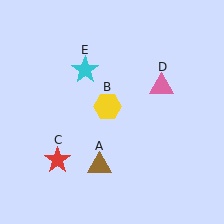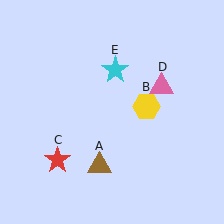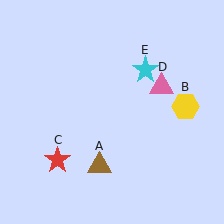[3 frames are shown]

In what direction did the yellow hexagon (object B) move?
The yellow hexagon (object B) moved right.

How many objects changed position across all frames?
2 objects changed position: yellow hexagon (object B), cyan star (object E).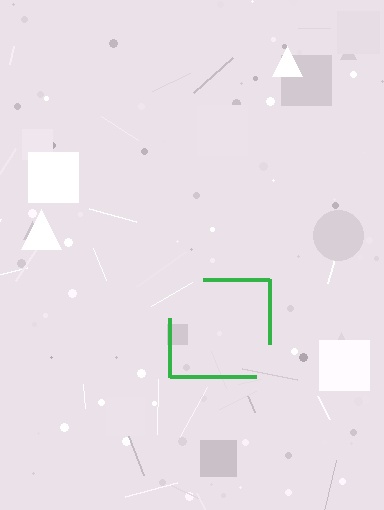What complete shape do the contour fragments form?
The contour fragments form a square.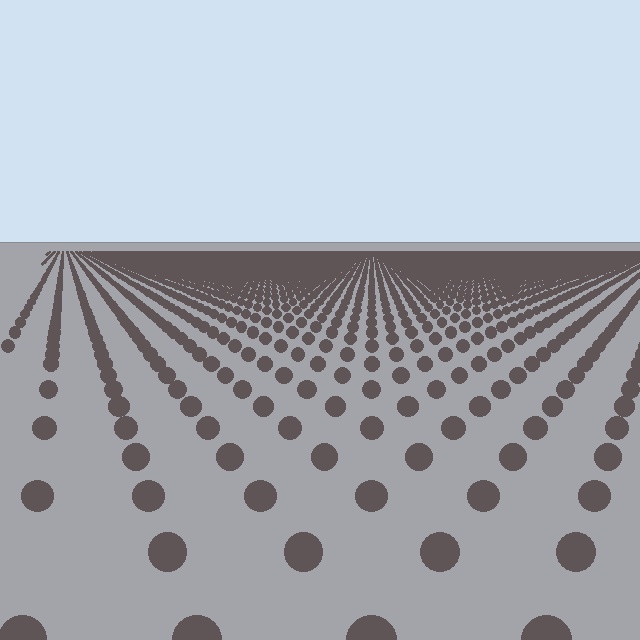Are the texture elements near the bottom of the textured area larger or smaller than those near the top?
Larger. Near the bottom, elements are closer to the viewer and appear at a bigger on-screen size.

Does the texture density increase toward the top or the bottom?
Density increases toward the top.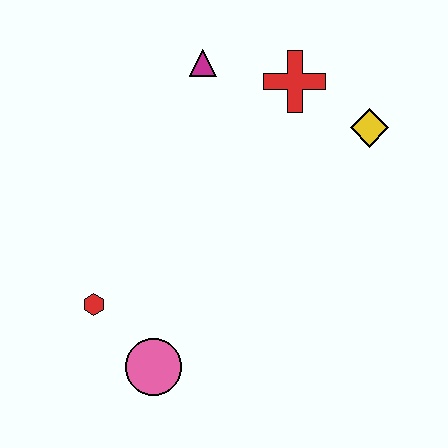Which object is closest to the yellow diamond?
The red cross is closest to the yellow diamond.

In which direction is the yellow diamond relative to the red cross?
The yellow diamond is to the right of the red cross.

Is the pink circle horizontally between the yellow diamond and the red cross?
No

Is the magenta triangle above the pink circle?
Yes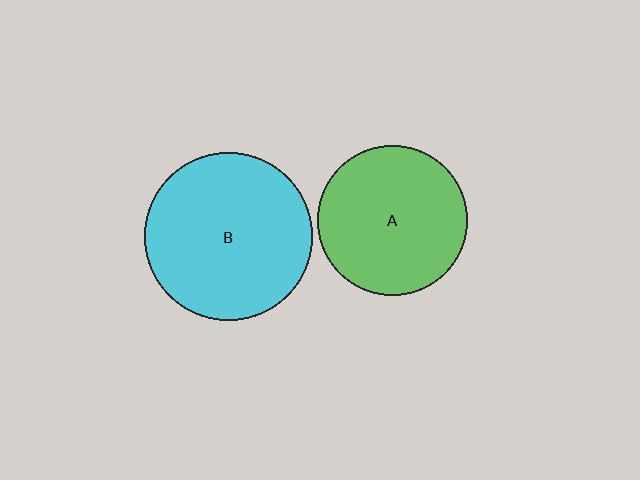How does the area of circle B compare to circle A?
Approximately 1.3 times.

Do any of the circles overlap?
No, none of the circles overlap.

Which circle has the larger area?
Circle B (cyan).